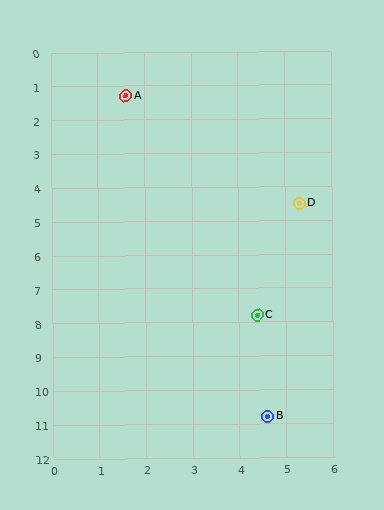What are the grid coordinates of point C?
Point C is at approximately (4.4, 7.8).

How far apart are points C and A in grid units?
Points C and A are about 7.1 grid units apart.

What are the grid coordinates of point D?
Point D is at approximately (5.3, 4.5).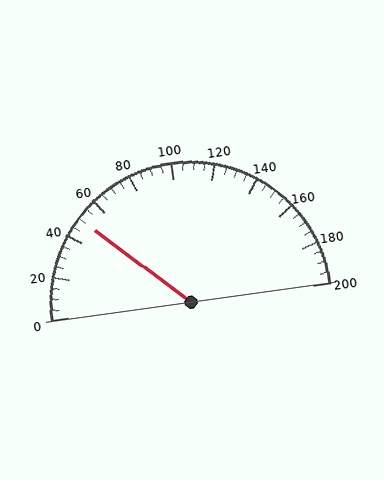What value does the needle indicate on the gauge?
The needle indicates approximately 50.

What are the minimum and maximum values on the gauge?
The gauge ranges from 0 to 200.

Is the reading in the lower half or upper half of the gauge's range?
The reading is in the lower half of the range (0 to 200).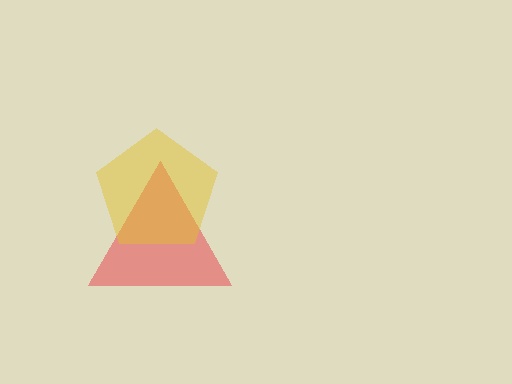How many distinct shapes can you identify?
There are 2 distinct shapes: a red triangle, a yellow pentagon.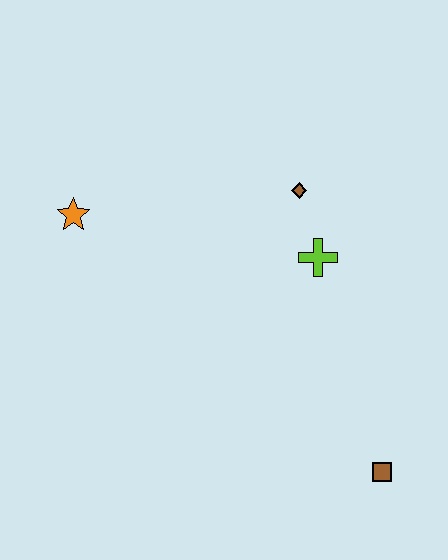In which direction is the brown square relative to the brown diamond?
The brown square is below the brown diamond.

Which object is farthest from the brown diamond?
The brown square is farthest from the brown diamond.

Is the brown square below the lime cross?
Yes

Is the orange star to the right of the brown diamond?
No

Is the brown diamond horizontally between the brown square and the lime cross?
No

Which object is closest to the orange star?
The brown diamond is closest to the orange star.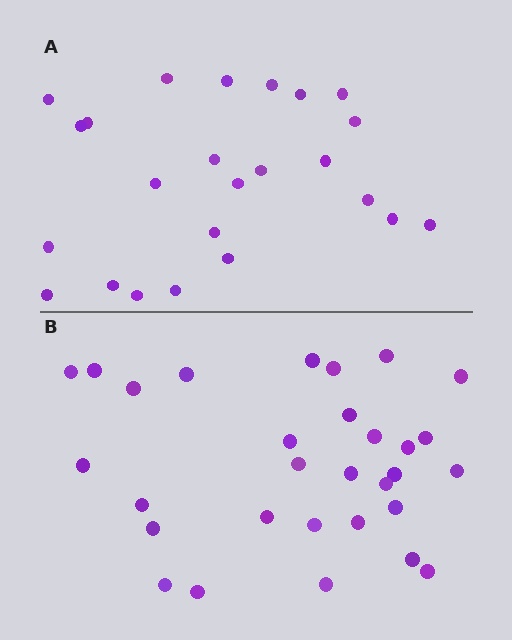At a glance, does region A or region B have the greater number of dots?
Region B (the bottom region) has more dots.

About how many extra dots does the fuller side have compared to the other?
Region B has about 6 more dots than region A.